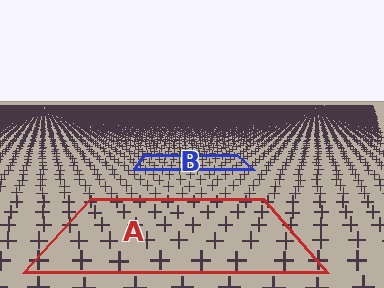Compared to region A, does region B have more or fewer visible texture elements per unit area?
Region B has more texture elements per unit area — they are packed more densely because it is farther away.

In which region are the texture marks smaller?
The texture marks are smaller in region B, because it is farther away.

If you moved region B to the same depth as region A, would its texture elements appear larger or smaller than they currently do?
They would appear larger. At a closer depth, the same texture elements are projected at a bigger on-screen size.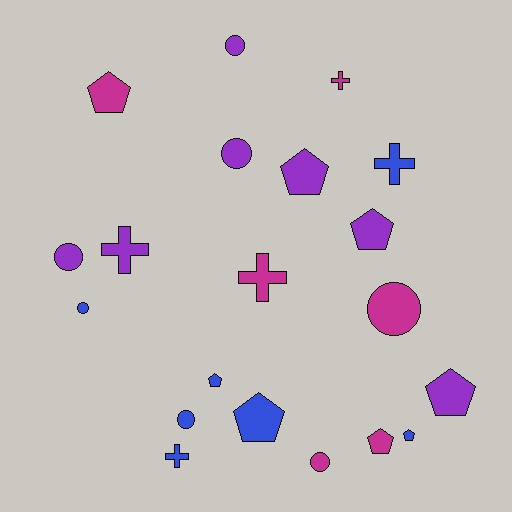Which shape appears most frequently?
Pentagon, with 8 objects.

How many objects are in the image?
There are 20 objects.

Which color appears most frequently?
Blue, with 7 objects.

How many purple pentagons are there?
There are 3 purple pentagons.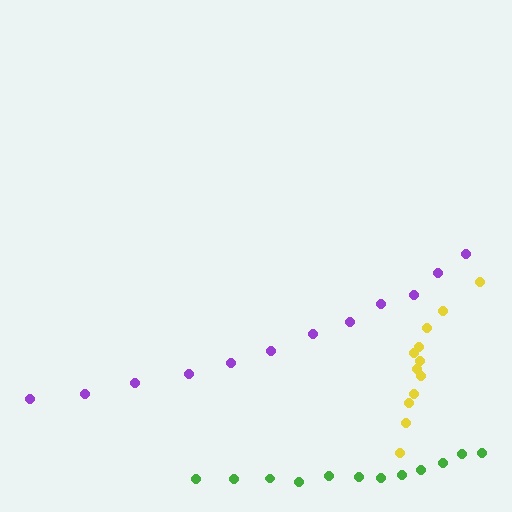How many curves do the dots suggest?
There are 3 distinct paths.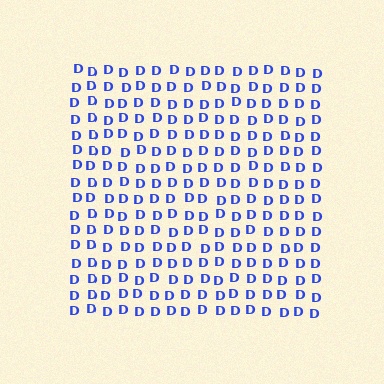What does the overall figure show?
The overall figure shows a square.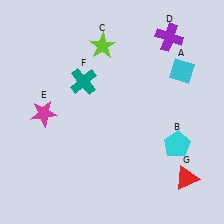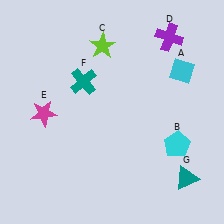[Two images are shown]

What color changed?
The triangle (G) changed from red in Image 1 to teal in Image 2.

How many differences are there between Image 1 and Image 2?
There is 1 difference between the two images.